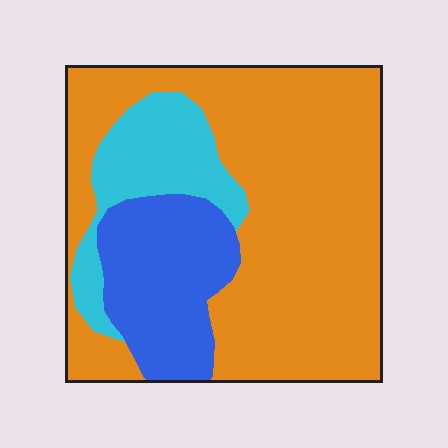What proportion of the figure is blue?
Blue covers roughly 20% of the figure.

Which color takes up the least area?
Cyan, at roughly 15%.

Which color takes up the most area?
Orange, at roughly 65%.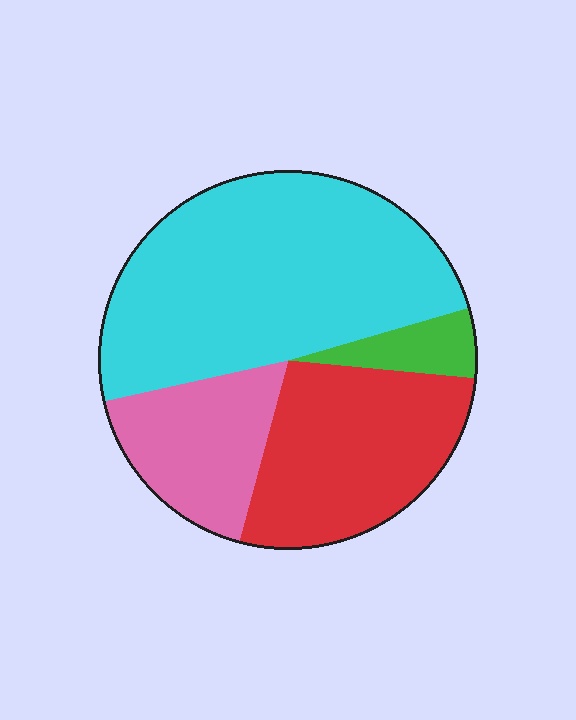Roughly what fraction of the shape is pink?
Pink takes up less than a quarter of the shape.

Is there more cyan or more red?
Cyan.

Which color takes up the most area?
Cyan, at roughly 50%.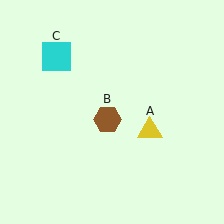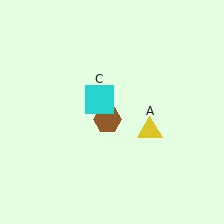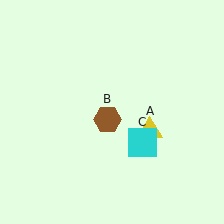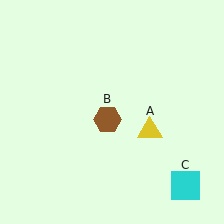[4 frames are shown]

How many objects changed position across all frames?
1 object changed position: cyan square (object C).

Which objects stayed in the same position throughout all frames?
Yellow triangle (object A) and brown hexagon (object B) remained stationary.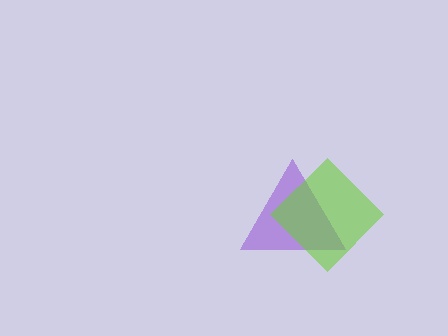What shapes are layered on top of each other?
The layered shapes are: a purple triangle, a lime diamond.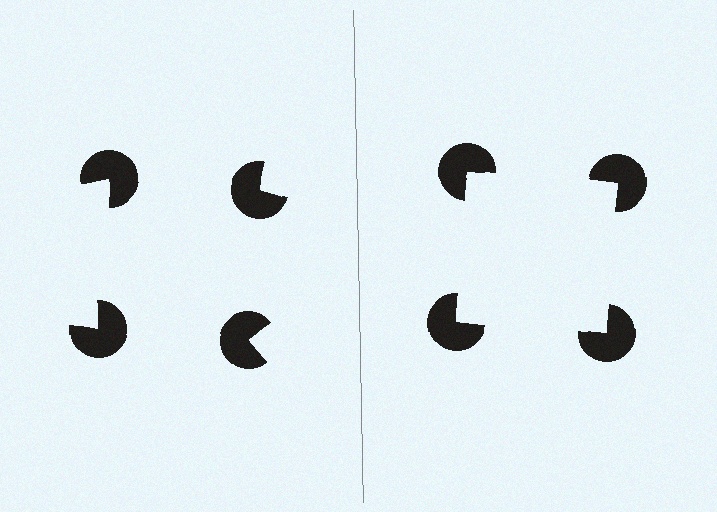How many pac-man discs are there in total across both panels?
8 — 4 on each side.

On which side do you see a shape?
An illusory square appears on the right side. On the left side the wedge cuts are rotated, so no coherent shape forms.